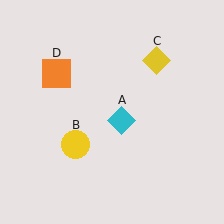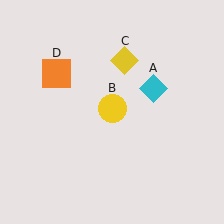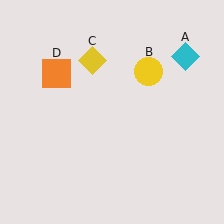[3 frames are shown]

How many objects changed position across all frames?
3 objects changed position: cyan diamond (object A), yellow circle (object B), yellow diamond (object C).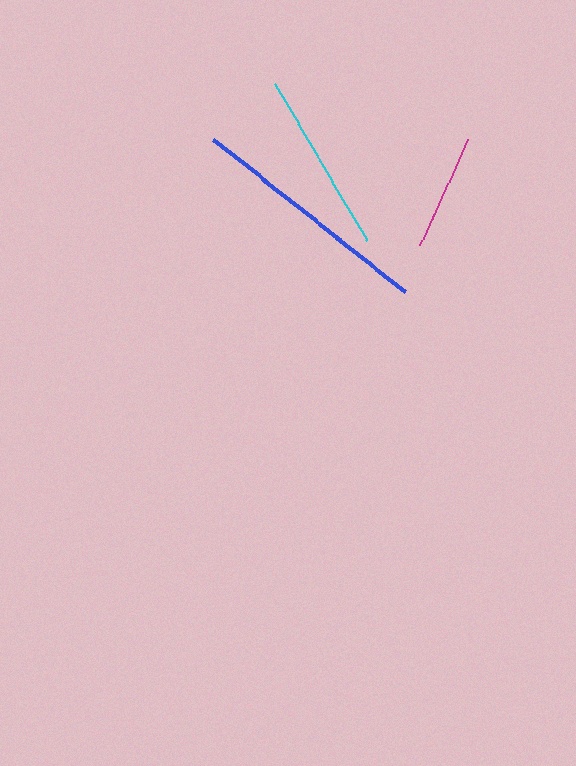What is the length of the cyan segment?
The cyan segment is approximately 183 pixels long.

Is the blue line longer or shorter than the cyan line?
The blue line is longer than the cyan line.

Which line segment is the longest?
The blue line is the longest at approximately 244 pixels.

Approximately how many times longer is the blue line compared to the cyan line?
The blue line is approximately 1.3 times the length of the cyan line.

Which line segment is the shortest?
The magenta line is the shortest at approximately 116 pixels.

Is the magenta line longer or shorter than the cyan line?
The cyan line is longer than the magenta line.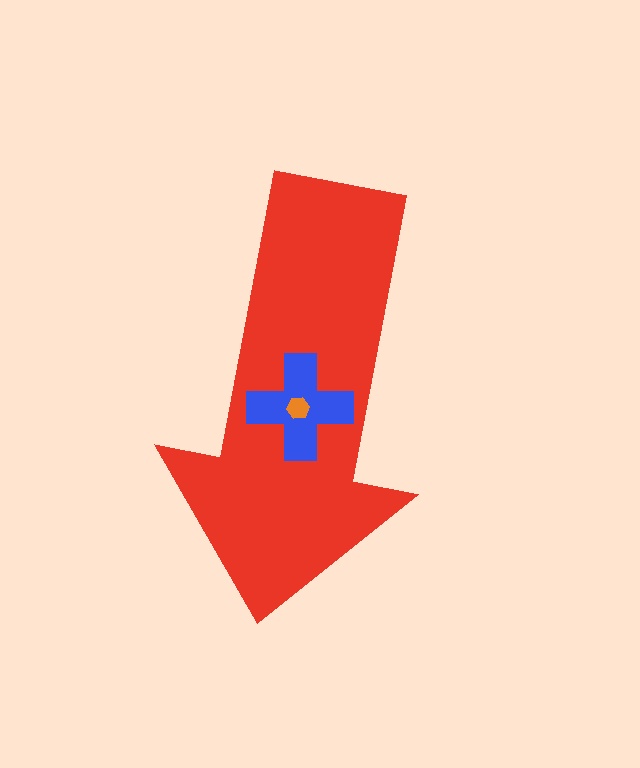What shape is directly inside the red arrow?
The blue cross.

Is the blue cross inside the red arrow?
Yes.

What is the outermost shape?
The red arrow.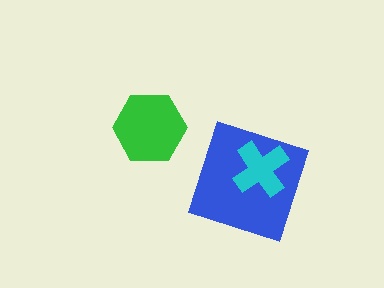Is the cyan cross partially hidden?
No, no other shape covers it.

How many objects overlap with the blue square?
1 object overlaps with the blue square.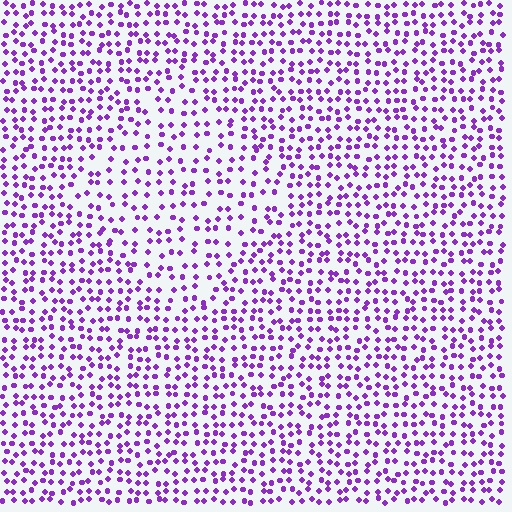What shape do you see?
I see a diamond.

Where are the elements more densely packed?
The elements are more densely packed outside the diamond boundary.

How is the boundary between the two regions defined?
The boundary is defined by a change in element density (approximately 1.5x ratio). All elements are the same color, size, and shape.